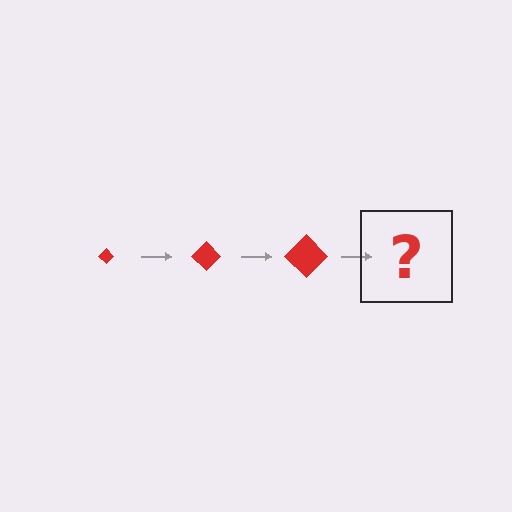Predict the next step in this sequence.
The next step is a red diamond, larger than the previous one.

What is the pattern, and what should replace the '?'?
The pattern is that the diamond gets progressively larger each step. The '?' should be a red diamond, larger than the previous one.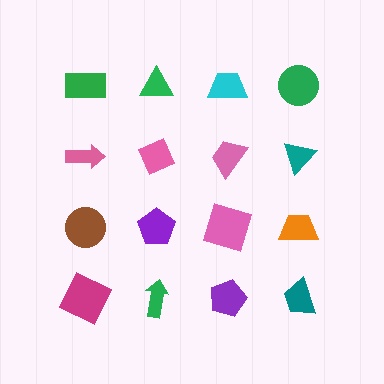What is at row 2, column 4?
A teal triangle.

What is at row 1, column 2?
A green triangle.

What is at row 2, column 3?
A pink trapezoid.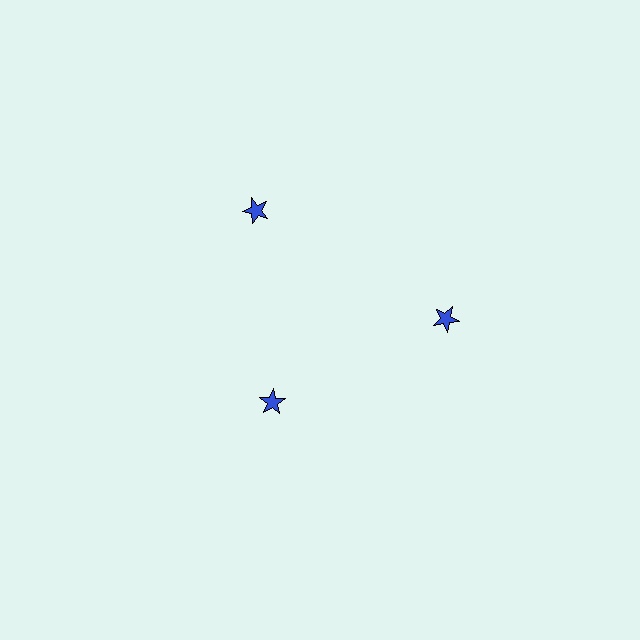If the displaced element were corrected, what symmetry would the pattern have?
It would have 3-fold rotational symmetry — the pattern would map onto itself every 120 degrees.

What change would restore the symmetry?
The symmetry would be restored by moving it outward, back onto the ring so that all 3 stars sit at equal angles and equal distance from the center.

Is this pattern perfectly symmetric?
No. The 3 blue stars are arranged in a ring, but one element near the 7 o'clock position is pulled inward toward the center, breaking the 3-fold rotational symmetry.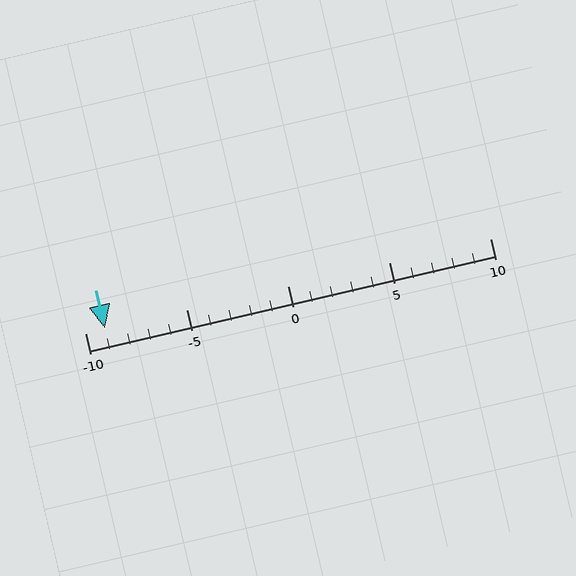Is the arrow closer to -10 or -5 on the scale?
The arrow is closer to -10.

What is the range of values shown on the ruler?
The ruler shows values from -10 to 10.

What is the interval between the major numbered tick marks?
The major tick marks are spaced 5 units apart.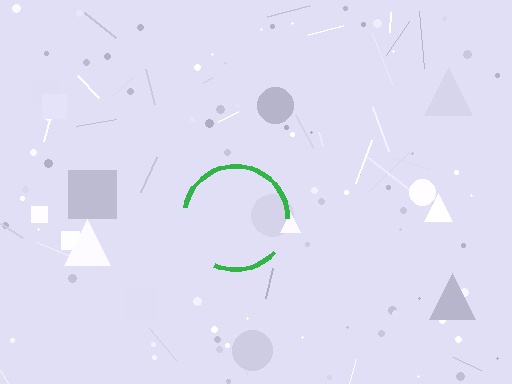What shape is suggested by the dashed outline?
The dashed outline suggests a circle.